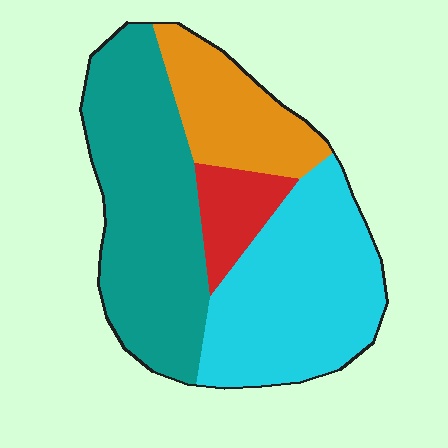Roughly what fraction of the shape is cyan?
Cyan takes up between a third and a half of the shape.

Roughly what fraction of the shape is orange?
Orange takes up about one sixth (1/6) of the shape.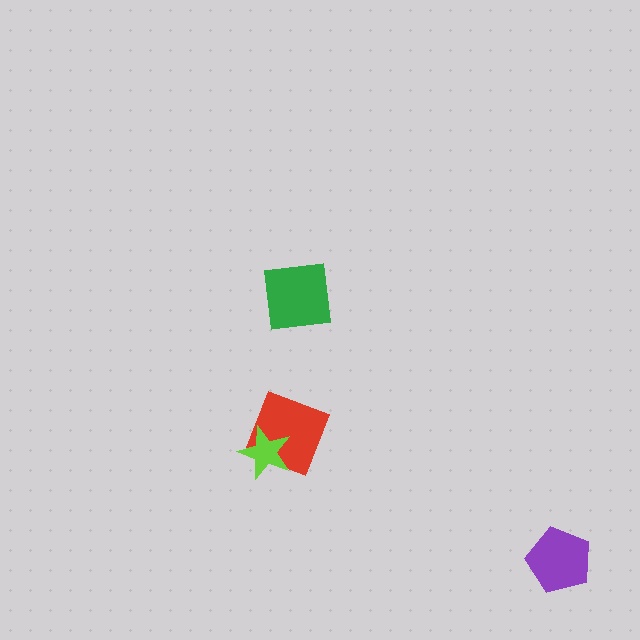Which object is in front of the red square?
The lime star is in front of the red square.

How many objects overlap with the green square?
0 objects overlap with the green square.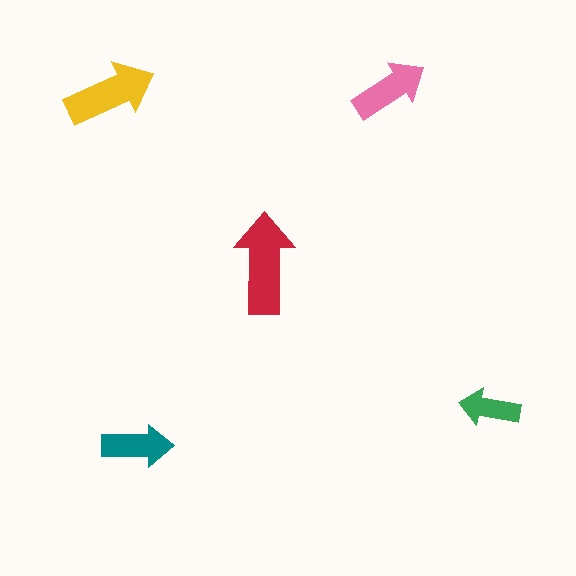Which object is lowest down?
The teal arrow is bottommost.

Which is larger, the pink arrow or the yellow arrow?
The yellow one.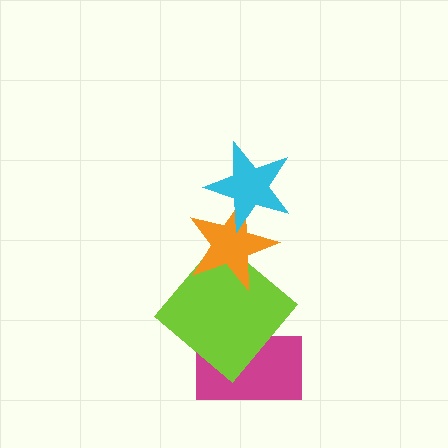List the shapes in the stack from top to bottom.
From top to bottom: the cyan star, the orange star, the lime diamond, the magenta rectangle.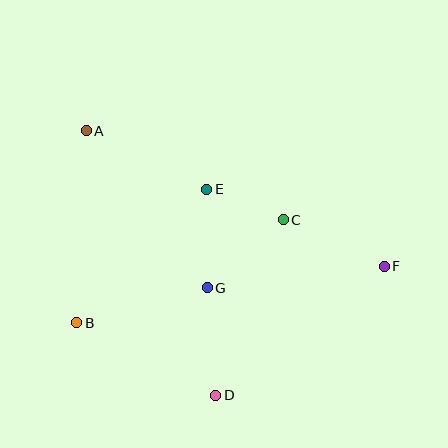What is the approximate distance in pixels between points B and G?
The distance between B and G is approximately 135 pixels.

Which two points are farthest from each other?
Points A and F are farthest from each other.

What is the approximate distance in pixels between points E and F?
The distance between E and F is approximately 193 pixels.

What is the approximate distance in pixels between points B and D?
The distance between B and D is approximately 157 pixels.